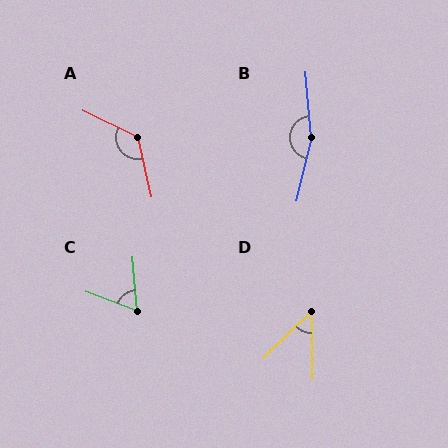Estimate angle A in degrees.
Approximately 129 degrees.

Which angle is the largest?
B, at approximately 162 degrees.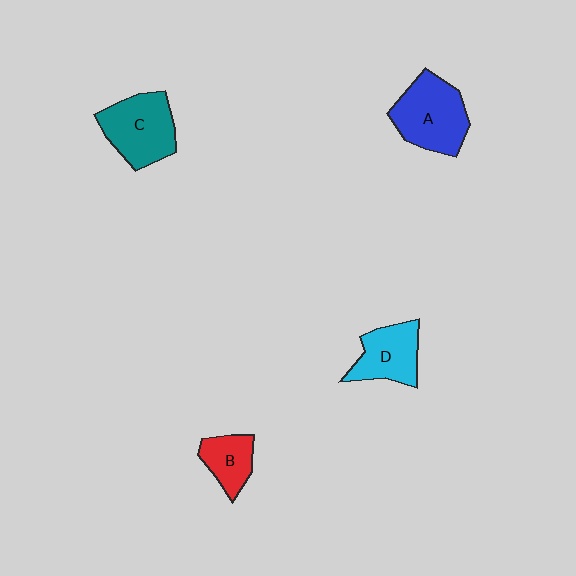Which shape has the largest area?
Shape A (blue).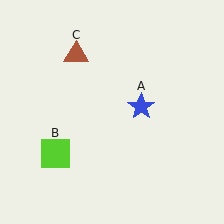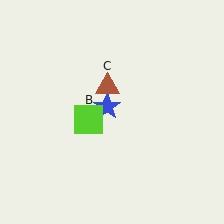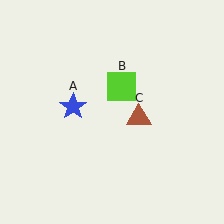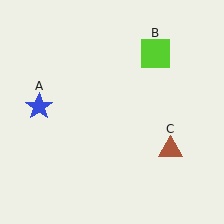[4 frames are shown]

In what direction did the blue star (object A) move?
The blue star (object A) moved left.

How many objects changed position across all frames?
3 objects changed position: blue star (object A), lime square (object B), brown triangle (object C).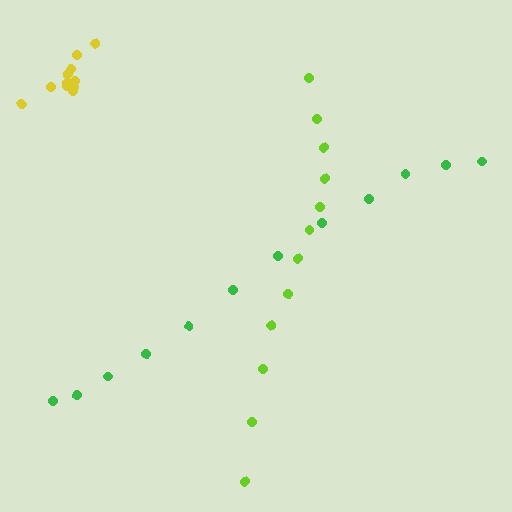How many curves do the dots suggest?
There are 3 distinct paths.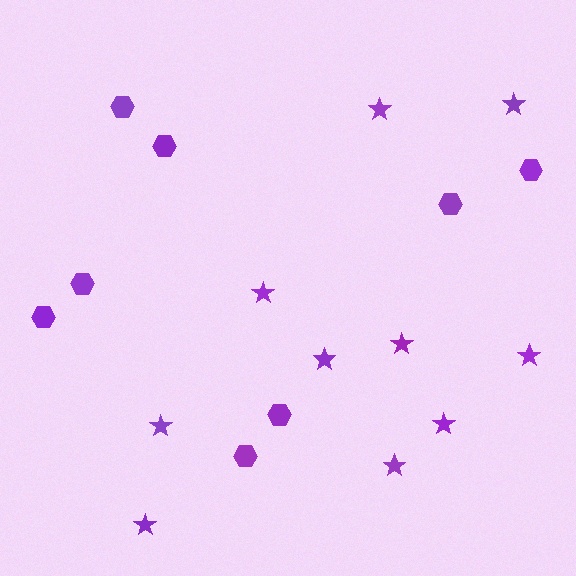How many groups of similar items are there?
There are 2 groups: one group of stars (10) and one group of hexagons (8).